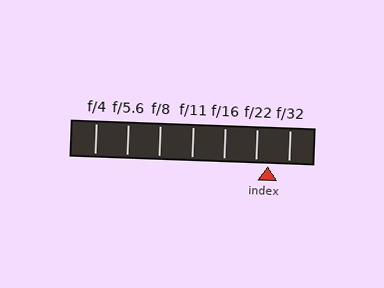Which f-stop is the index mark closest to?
The index mark is closest to f/22.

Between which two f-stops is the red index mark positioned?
The index mark is between f/22 and f/32.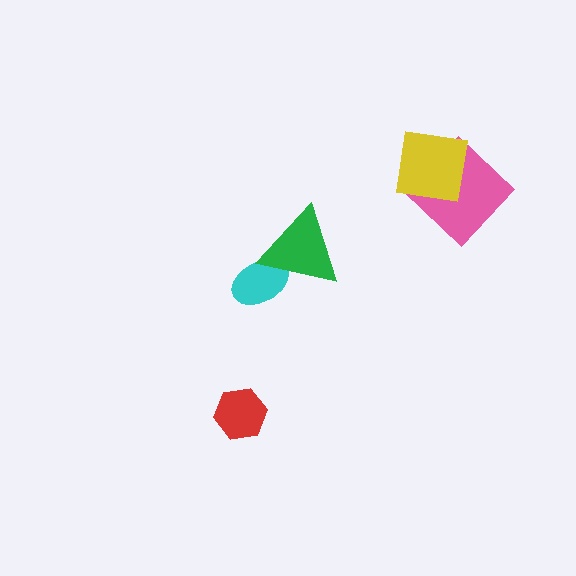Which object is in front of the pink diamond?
The yellow square is in front of the pink diamond.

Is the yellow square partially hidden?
No, no other shape covers it.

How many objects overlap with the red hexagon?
0 objects overlap with the red hexagon.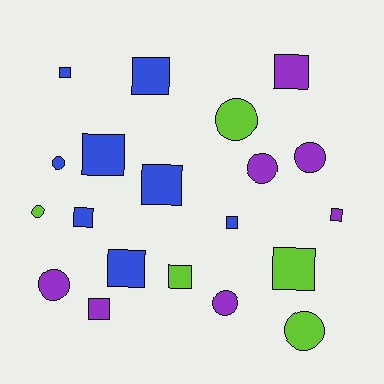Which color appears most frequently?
Blue, with 8 objects.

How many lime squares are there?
There are 2 lime squares.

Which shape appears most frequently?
Square, with 12 objects.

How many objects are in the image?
There are 20 objects.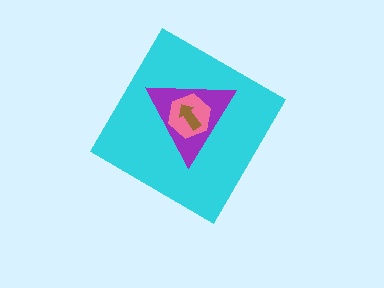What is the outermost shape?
The cyan diamond.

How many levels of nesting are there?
4.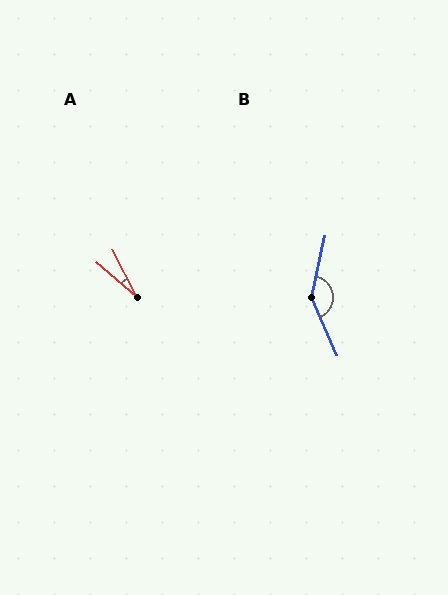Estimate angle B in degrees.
Approximately 144 degrees.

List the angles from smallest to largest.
A (22°), B (144°).